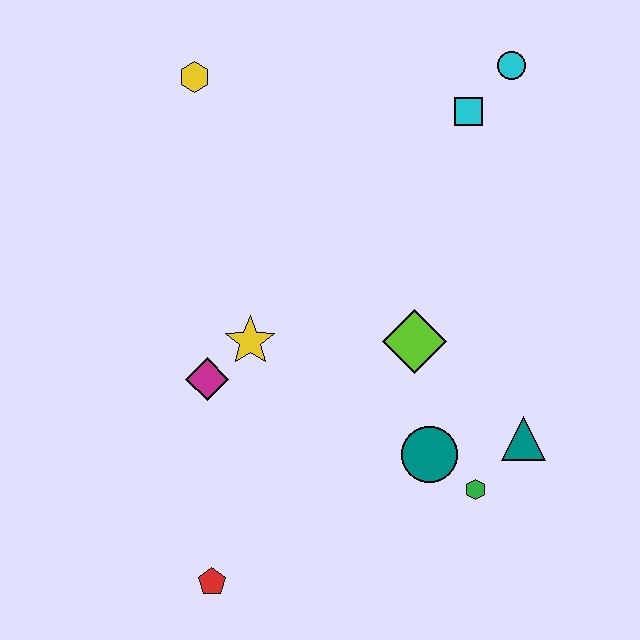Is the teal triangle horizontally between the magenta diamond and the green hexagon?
No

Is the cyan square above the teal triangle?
Yes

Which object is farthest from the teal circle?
The yellow hexagon is farthest from the teal circle.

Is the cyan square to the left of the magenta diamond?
No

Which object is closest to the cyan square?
The cyan circle is closest to the cyan square.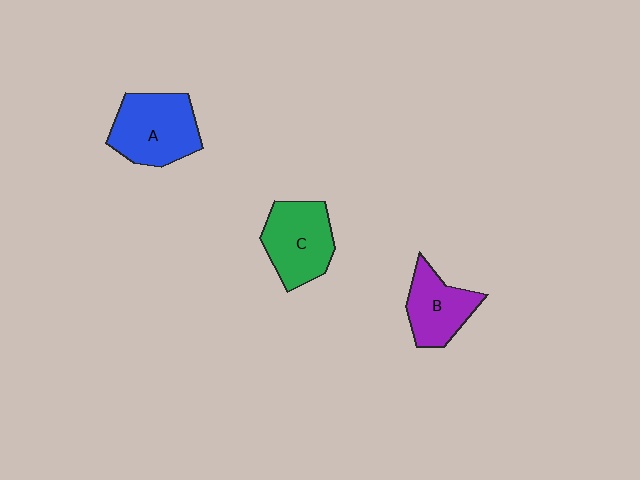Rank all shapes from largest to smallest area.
From largest to smallest: A (blue), C (green), B (purple).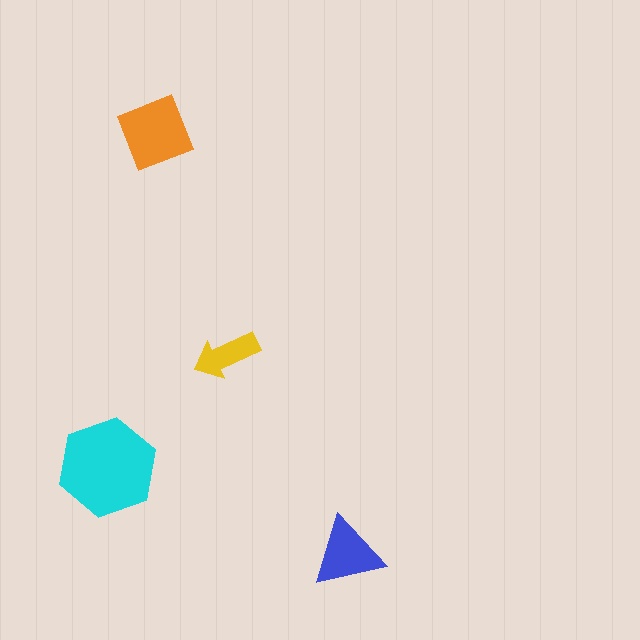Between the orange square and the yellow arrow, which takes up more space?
The orange square.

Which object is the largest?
The cyan hexagon.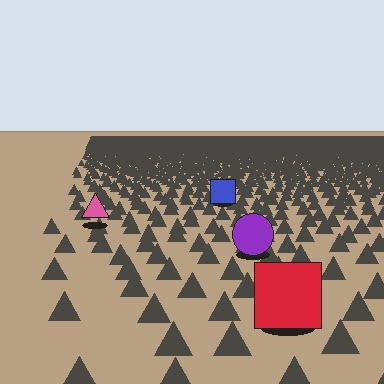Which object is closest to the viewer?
The red square is closest. The texture marks near it are larger and more spread out.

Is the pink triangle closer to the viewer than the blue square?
Yes. The pink triangle is closer — you can tell from the texture gradient: the ground texture is coarser near it.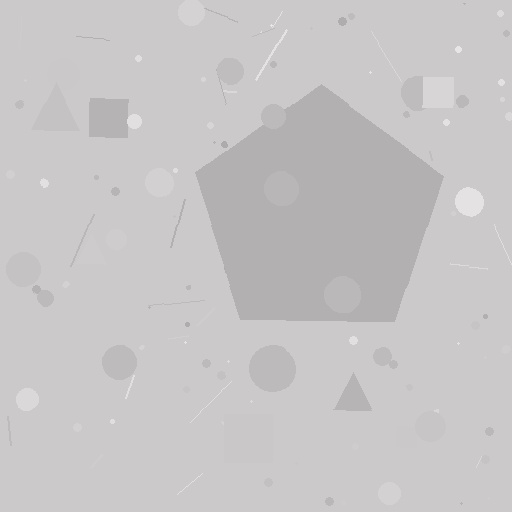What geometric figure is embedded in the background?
A pentagon is embedded in the background.